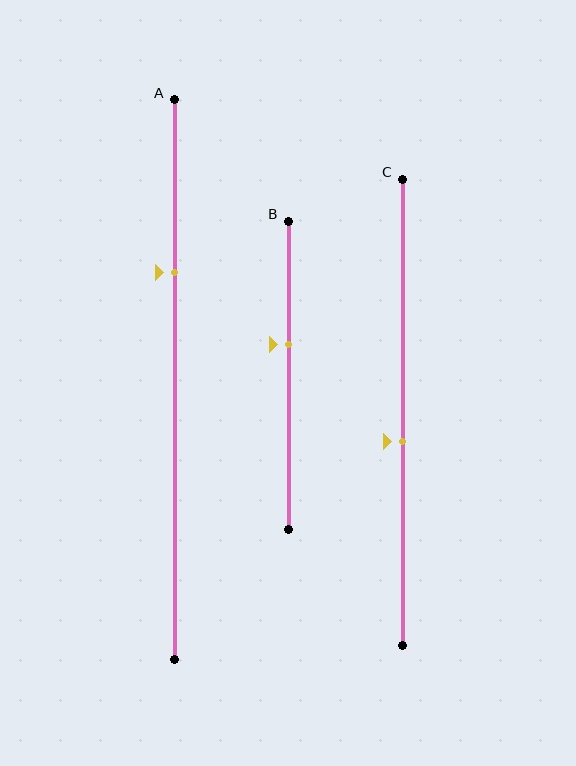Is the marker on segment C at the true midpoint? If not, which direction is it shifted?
No, the marker on segment C is shifted downward by about 6% of the segment length.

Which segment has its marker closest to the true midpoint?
Segment C has its marker closest to the true midpoint.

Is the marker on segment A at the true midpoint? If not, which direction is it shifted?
No, the marker on segment A is shifted upward by about 19% of the segment length.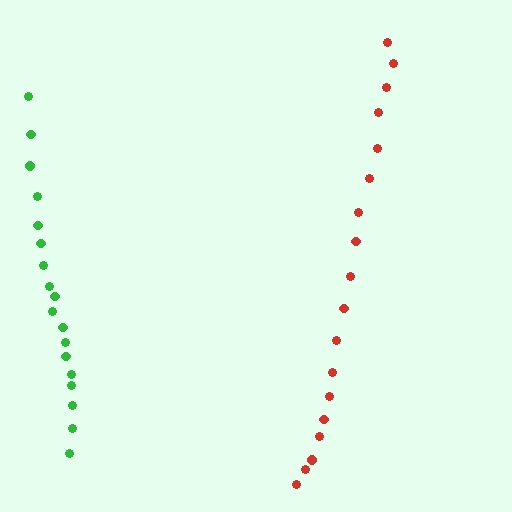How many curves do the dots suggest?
There are 2 distinct paths.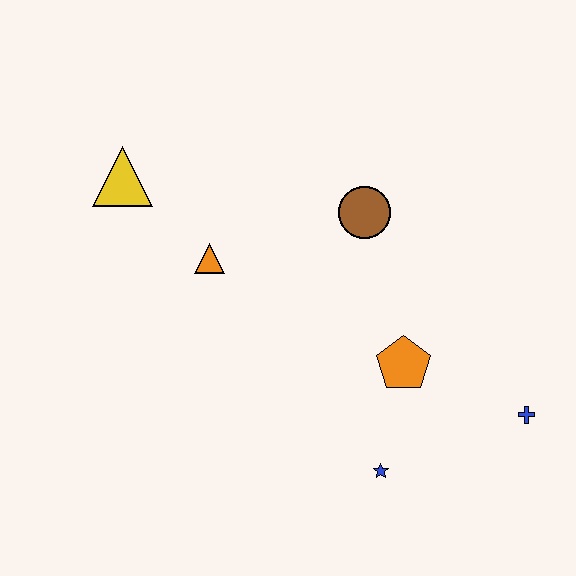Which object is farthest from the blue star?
The yellow triangle is farthest from the blue star.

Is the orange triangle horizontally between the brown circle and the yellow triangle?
Yes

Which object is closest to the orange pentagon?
The blue star is closest to the orange pentagon.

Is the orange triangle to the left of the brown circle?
Yes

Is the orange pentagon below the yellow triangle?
Yes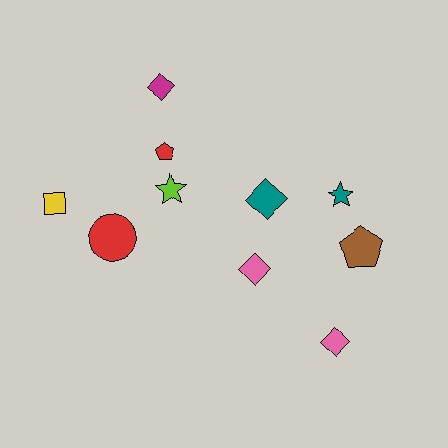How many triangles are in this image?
There are no triangles.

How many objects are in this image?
There are 10 objects.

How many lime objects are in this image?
There is 1 lime object.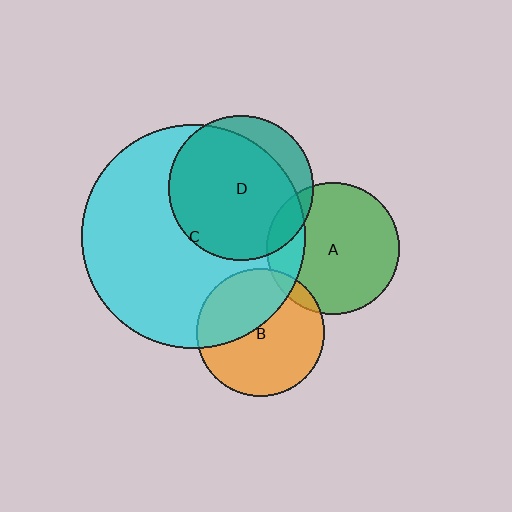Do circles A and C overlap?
Yes.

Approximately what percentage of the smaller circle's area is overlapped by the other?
Approximately 20%.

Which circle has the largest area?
Circle C (cyan).